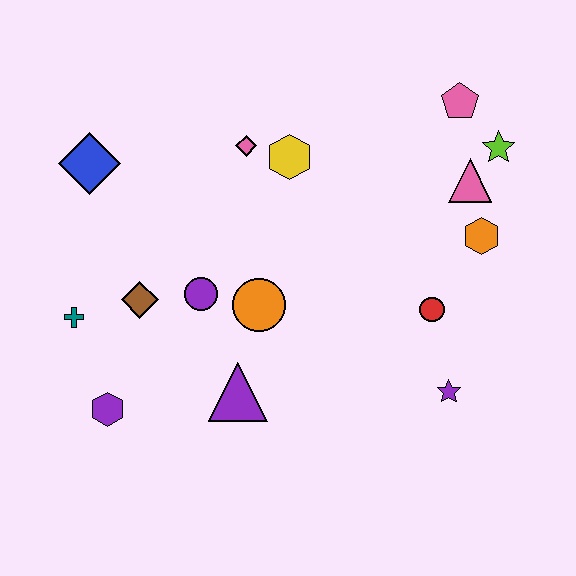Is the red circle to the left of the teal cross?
No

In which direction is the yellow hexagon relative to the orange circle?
The yellow hexagon is above the orange circle.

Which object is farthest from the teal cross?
The lime star is farthest from the teal cross.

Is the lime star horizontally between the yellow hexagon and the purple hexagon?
No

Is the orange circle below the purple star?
No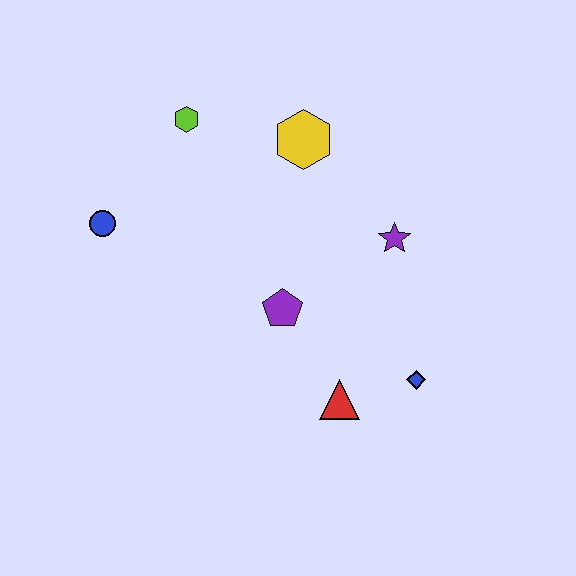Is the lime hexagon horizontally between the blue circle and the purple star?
Yes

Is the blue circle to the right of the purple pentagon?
No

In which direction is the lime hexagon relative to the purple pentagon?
The lime hexagon is above the purple pentagon.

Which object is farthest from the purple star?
The blue circle is farthest from the purple star.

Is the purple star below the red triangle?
No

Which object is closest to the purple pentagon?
The red triangle is closest to the purple pentagon.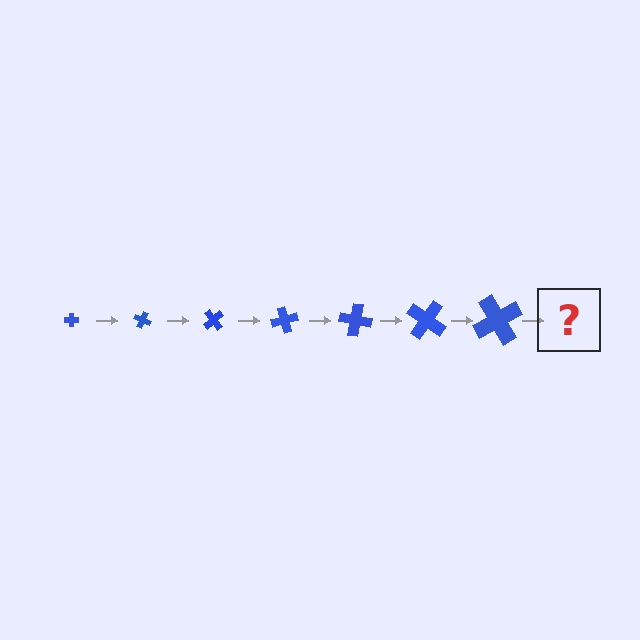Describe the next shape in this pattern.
It should be a cross, larger than the previous one and rotated 175 degrees from the start.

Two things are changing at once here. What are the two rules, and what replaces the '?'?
The two rules are that the cross grows larger each step and it rotates 25 degrees each step. The '?' should be a cross, larger than the previous one and rotated 175 degrees from the start.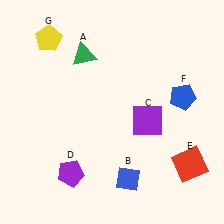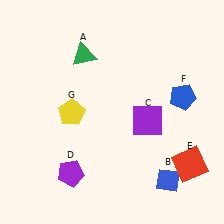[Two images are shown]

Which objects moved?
The objects that moved are: the blue diamond (B), the yellow pentagon (G).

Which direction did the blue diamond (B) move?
The blue diamond (B) moved right.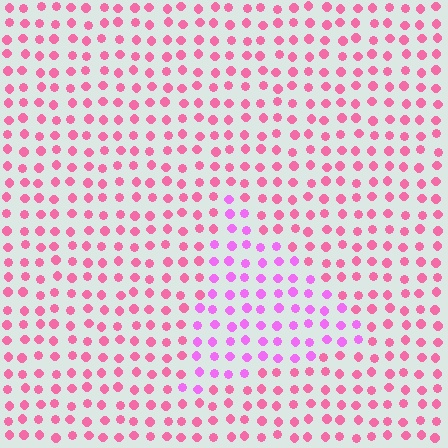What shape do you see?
I see a triangle.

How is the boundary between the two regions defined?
The boundary is defined purely by a slight shift in hue (about 36 degrees). Spacing, size, and orientation are identical on both sides.